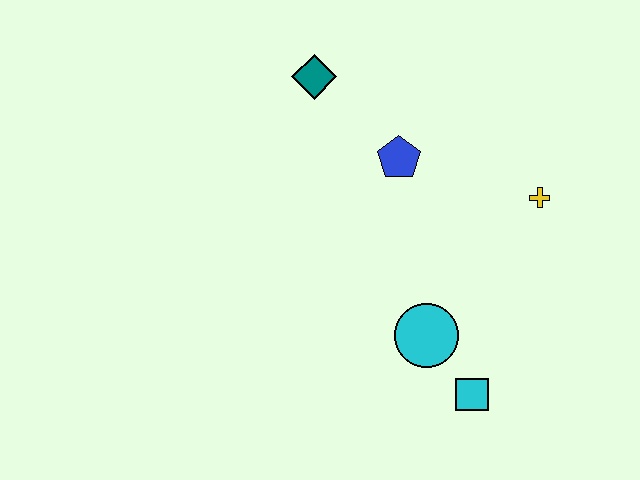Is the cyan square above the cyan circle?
No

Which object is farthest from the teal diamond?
The cyan square is farthest from the teal diamond.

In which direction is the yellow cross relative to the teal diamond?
The yellow cross is to the right of the teal diamond.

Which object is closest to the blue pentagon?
The teal diamond is closest to the blue pentagon.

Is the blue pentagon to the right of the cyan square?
No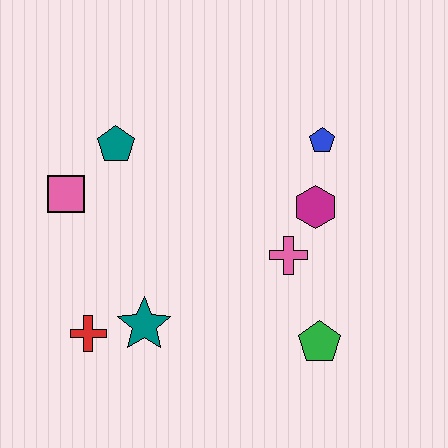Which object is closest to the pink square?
The teal pentagon is closest to the pink square.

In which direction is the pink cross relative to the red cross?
The pink cross is to the right of the red cross.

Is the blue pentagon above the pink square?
Yes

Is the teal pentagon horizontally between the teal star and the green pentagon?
No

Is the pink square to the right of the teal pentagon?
No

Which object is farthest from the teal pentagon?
The green pentagon is farthest from the teal pentagon.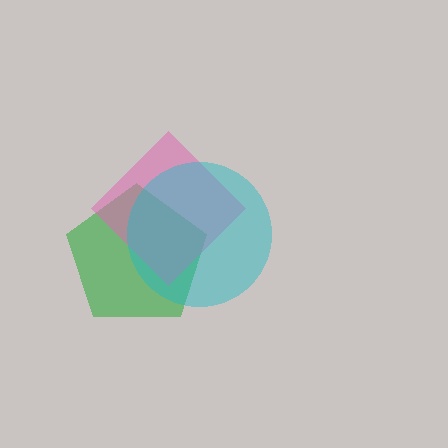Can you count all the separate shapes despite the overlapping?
Yes, there are 3 separate shapes.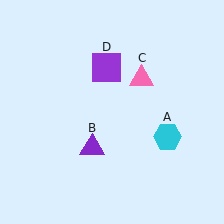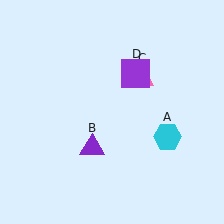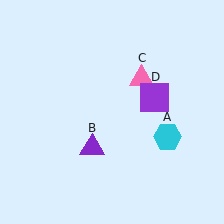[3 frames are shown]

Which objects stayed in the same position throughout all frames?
Cyan hexagon (object A) and purple triangle (object B) and pink triangle (object C) remained stationary.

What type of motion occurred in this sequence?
The purple square (object D) rotated clockwise around the center of the scene.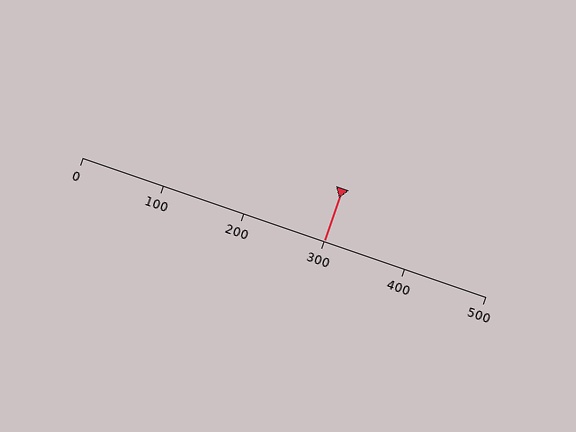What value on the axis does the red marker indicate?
The marker indicates approximately 300.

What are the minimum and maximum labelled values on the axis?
The axis runs from 0 to 500.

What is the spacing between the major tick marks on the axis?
The major ticks are spaced 100 apart.